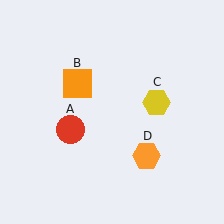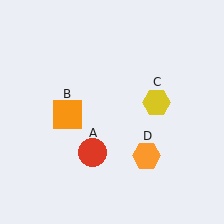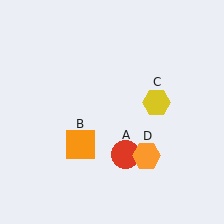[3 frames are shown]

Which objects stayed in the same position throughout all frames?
Yellow hexagon (object C) and orange hexagon (object D) remained stationary.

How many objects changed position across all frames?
2 objects changed position: red circle (object A), orange square (object B).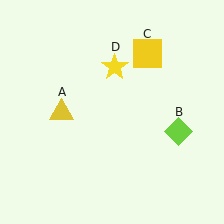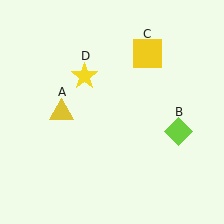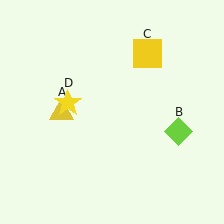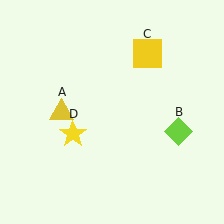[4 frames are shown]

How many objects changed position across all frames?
1 object changed position: yellow star (object D).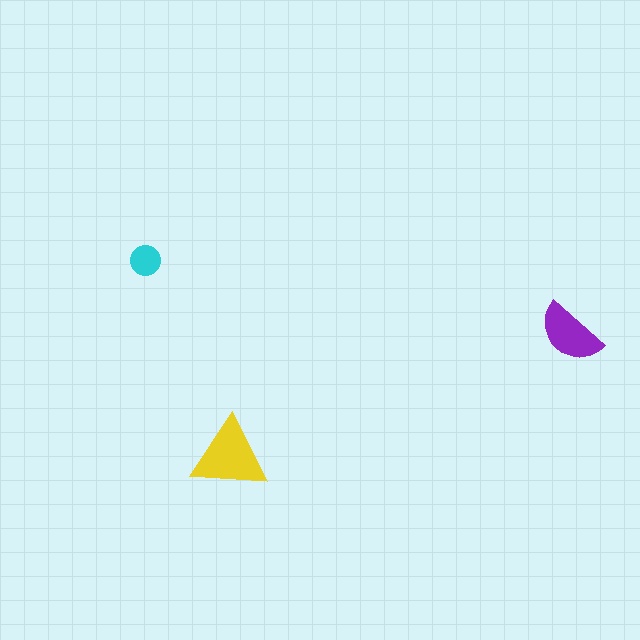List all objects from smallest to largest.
The cyan circle, the purple semicircle, the yellow triangle.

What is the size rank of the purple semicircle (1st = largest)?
2nd.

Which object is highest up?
The cyan circle is topmost.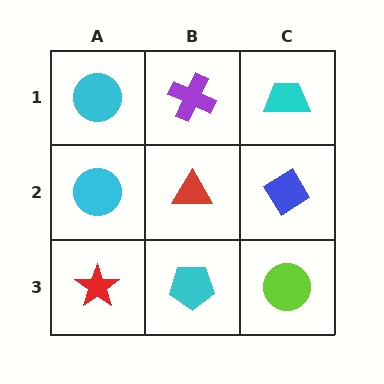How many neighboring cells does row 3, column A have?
2.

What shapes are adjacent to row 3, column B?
A red triangle (row 2, column B), a red star (row 3, column A), a lime circle (row 3, column C).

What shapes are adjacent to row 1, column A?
A cyan circle (row 2, column A), a purple cross (row 1, column B).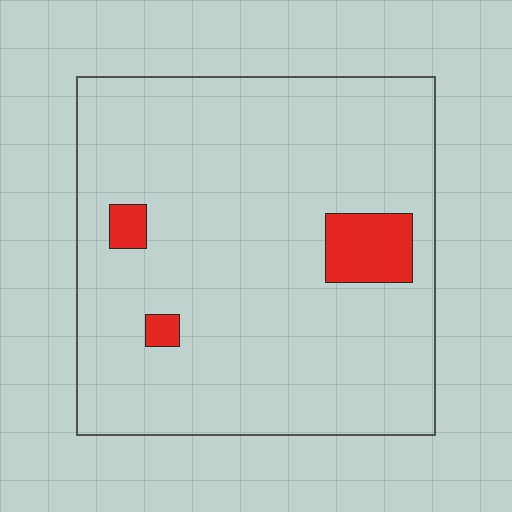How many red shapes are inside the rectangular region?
3.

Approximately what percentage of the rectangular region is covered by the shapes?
Approximately 5%.